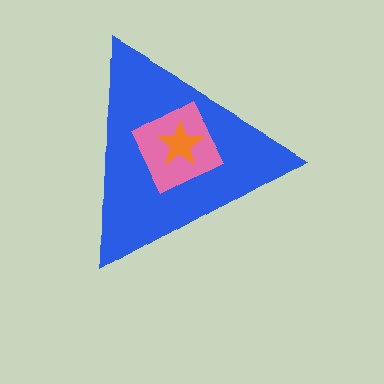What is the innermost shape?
The orange star.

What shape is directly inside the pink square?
The orange star.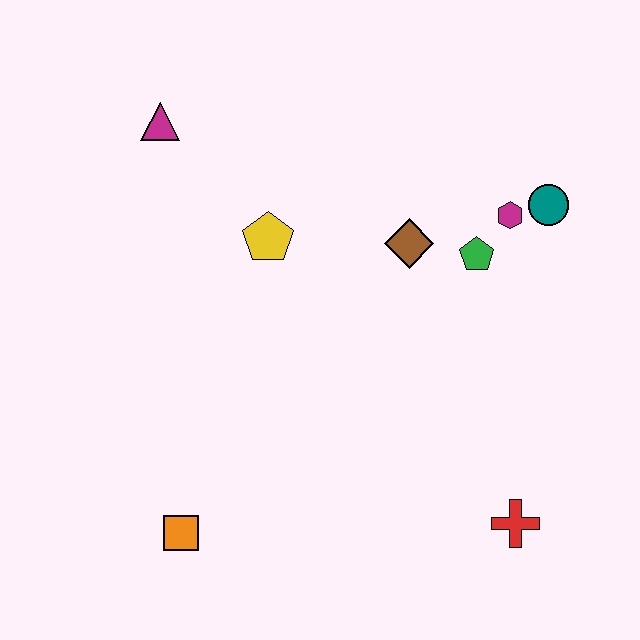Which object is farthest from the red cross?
The magenta triangle is farthest from the red cross.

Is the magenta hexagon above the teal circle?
No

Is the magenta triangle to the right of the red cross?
No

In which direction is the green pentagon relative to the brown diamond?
The green pentagon is to the right of the brown diamond.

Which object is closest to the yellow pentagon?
The brown diamond is closest to the yellow pentagon.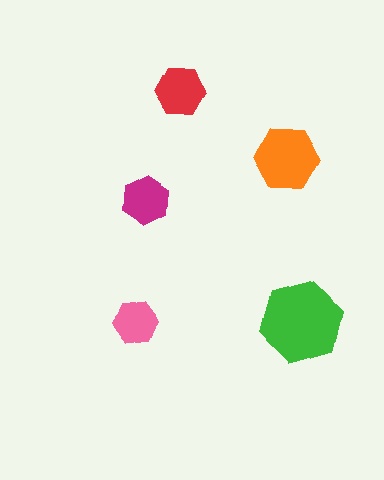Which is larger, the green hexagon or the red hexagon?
The green one.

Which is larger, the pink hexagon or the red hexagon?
The red one.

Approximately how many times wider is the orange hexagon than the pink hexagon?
About 1.5 times wider.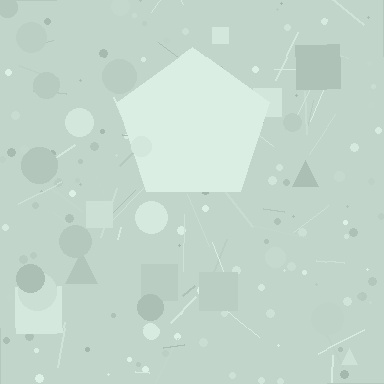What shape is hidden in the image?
A pentagon is hidden in the image.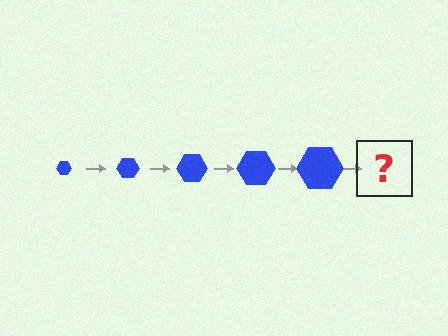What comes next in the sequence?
The next element should be a blue hexagon, larger than the previous one.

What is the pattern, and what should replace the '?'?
The pattern is that the hexagon gets progressively larger each step. The '?' should be a blue hexagon, larger than the previous one.